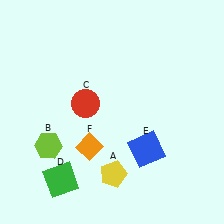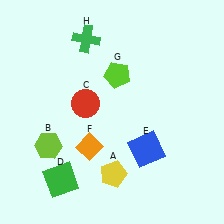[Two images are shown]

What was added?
A lime pentagon (G), a green cross (H) were added in Image 2.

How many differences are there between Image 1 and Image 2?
There are 2 differences between the two images.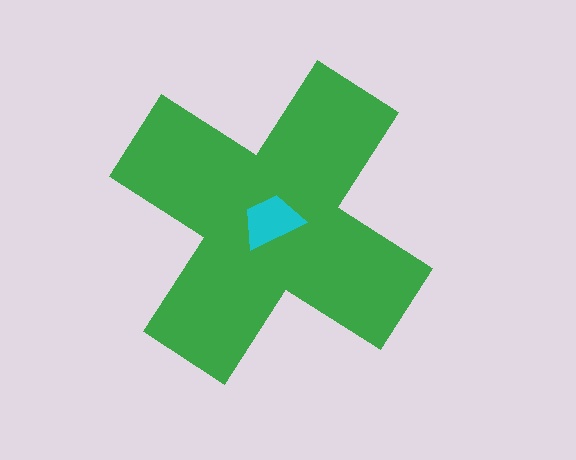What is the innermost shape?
The cyan trapezoid.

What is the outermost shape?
The green cross.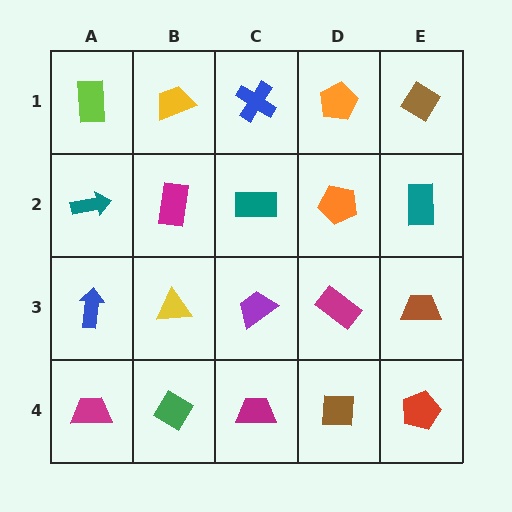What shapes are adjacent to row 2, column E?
A brown diamond (row 1, column E), a brown trapezoid (row 3, column E), an orange pentagon (row 2, column D).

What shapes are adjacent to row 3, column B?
A magenta rectangle (row 2, column B), a green diamond (row 4, column B), a blue arrow (row 3, column A), a purple trapezoid (row 3, column C).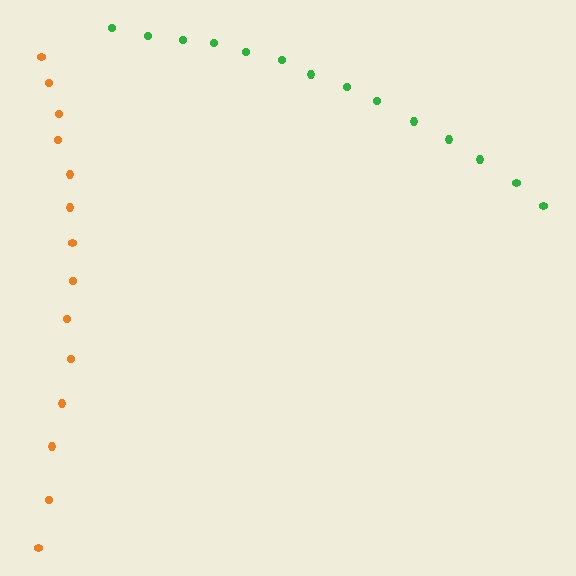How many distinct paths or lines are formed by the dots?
There are 2 distinct paths.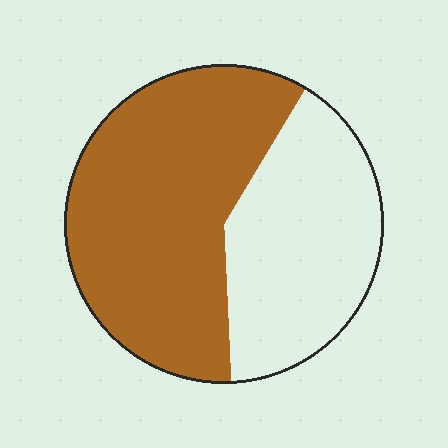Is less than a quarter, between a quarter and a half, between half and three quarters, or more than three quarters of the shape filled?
Between half and three quarters.